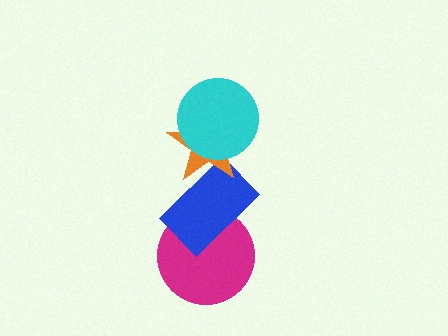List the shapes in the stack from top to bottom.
From top to bottom: the cyan circle, the orange star, the blue rectangle, the magenta circle.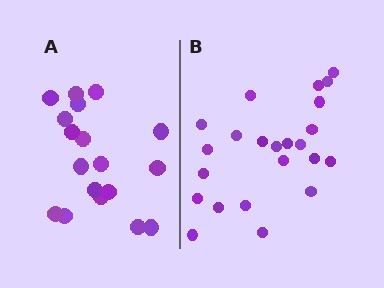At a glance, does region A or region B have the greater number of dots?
Region B (the right region) has more dots.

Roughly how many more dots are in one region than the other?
Region B has about 5 more dots than region A.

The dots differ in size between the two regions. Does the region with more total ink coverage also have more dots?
No. Region A has more total ink coverage because its dots are larger, but region B actually contains more individual dots. Total area can be misleading — the number of items is what matters here.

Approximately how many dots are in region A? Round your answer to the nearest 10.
About 20 dots. (The exact count is 18, which rounds to 20.)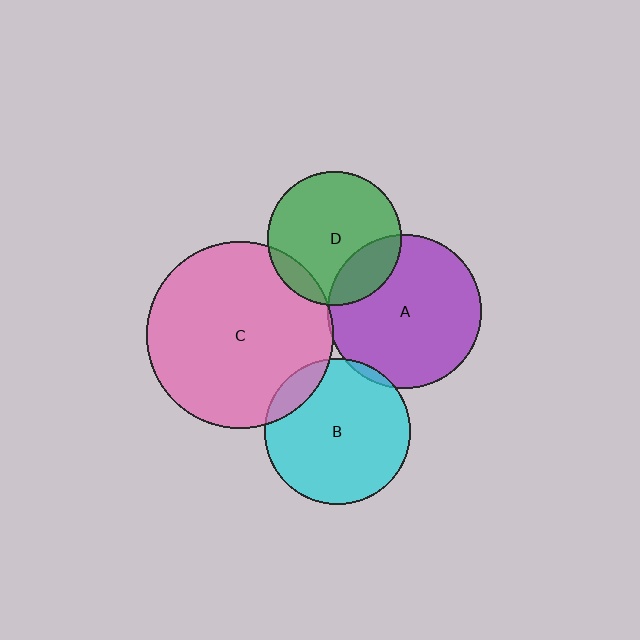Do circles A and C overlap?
Yes.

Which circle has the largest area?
Circle C (pink).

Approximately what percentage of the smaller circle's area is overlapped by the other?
Approximately 5%.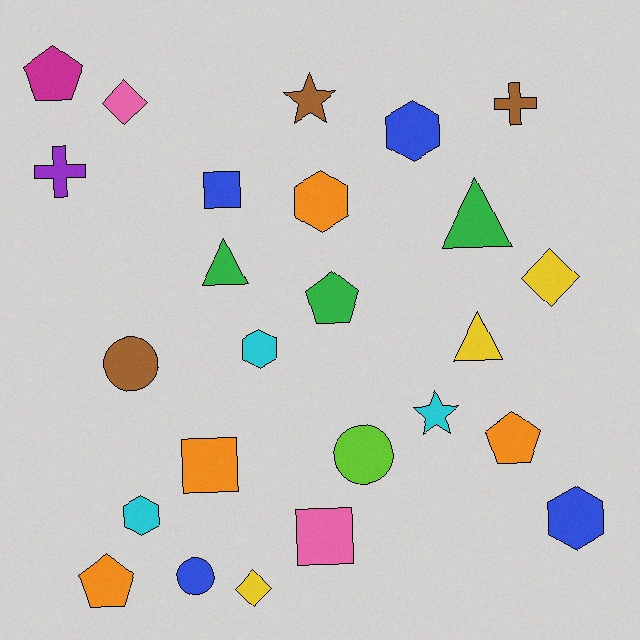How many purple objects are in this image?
There is 1 purple object.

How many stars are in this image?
There are 2 stars.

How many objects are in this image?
There are 25 objects.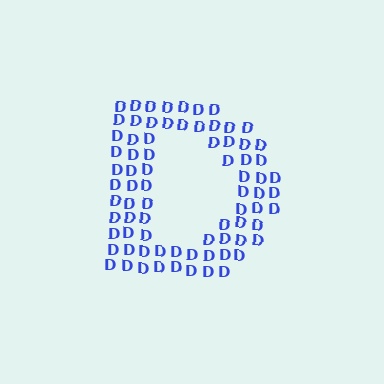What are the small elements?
The small elements are letter D's.